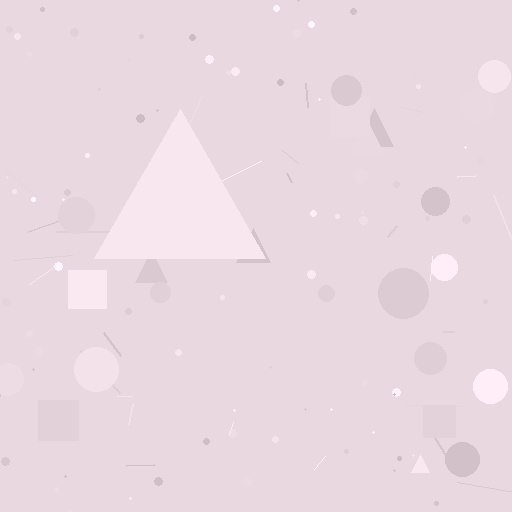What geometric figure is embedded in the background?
A triangle is embedded in the background.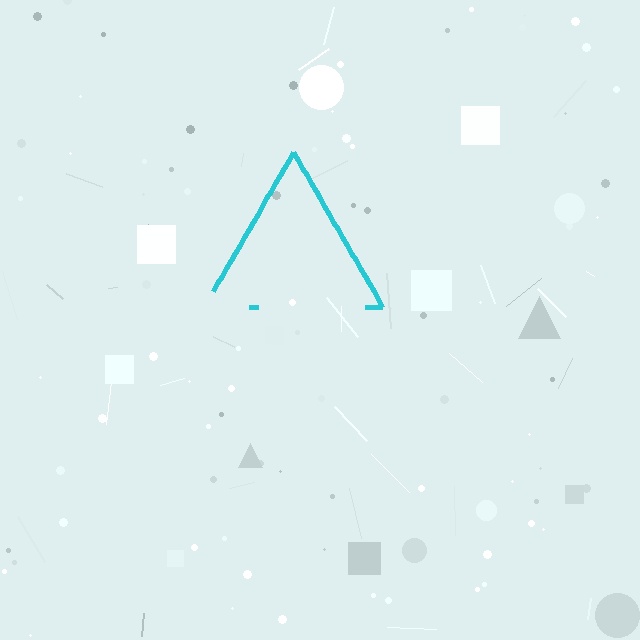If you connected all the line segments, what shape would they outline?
They would outline a triangle.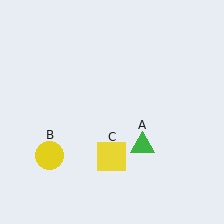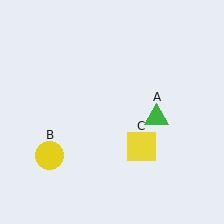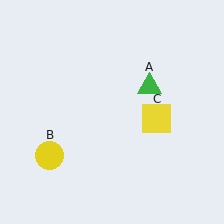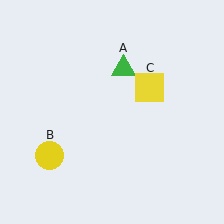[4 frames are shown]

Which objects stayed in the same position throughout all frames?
Yellow circle (object B) remained stationary.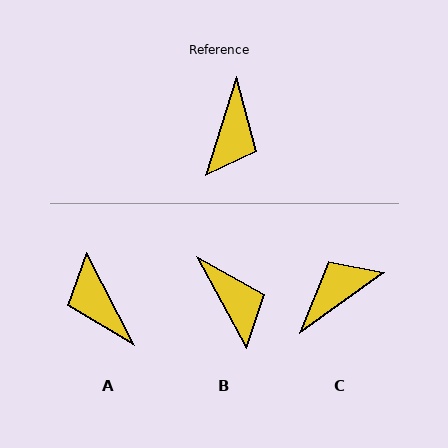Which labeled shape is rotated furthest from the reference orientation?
C, about 143 degrees away.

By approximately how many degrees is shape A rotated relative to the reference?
Approximately 135 degrees clockwise.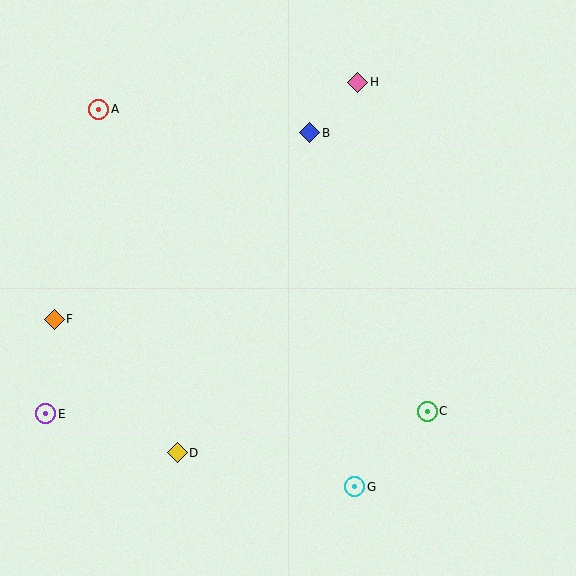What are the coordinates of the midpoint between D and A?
The midpoint between D and A is at (138, 281).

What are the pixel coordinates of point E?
Point E is at (46, 414).